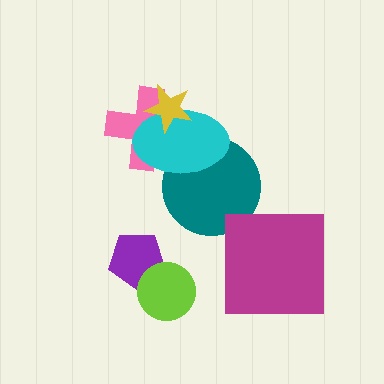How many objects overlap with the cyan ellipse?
3 objects overlap with the cyan ellipse.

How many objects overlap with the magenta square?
0 objects overlap with the magenta square.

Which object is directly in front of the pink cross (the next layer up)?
The cyan ellipse is directly in front of the pink cross.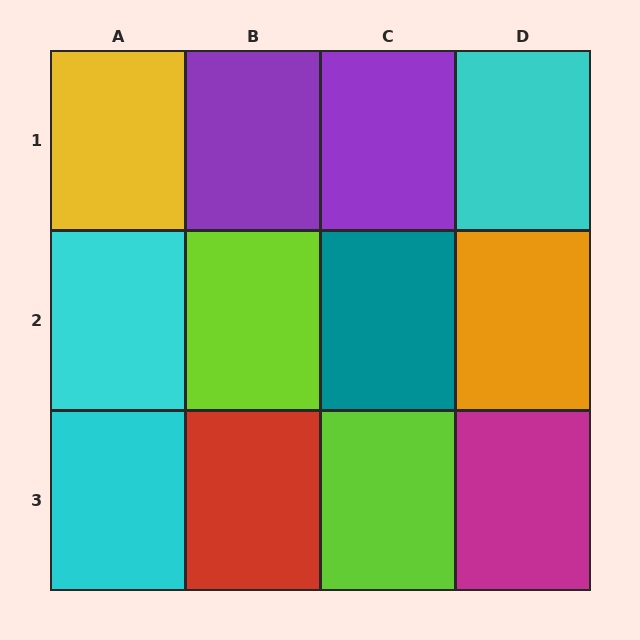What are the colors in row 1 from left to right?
Yellow, purple, purple, cyan.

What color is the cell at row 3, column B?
Red.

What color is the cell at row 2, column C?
Teal.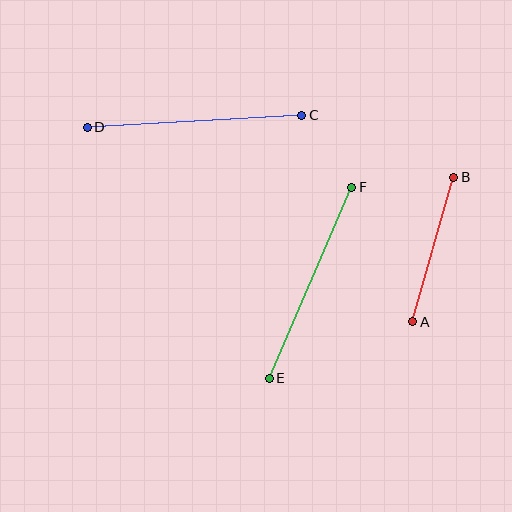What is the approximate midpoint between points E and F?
The midpoint is at approximately (311, 283) pixels.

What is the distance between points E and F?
The distance is approximately 208 pixels.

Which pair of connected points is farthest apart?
Points C and D are farthest apart.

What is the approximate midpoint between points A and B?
The midpoint is at approximately (433, 250) pixels.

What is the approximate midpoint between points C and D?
The midpoint is at approximately (194, 121) pixels.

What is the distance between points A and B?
The distance is approximately 150 pixels.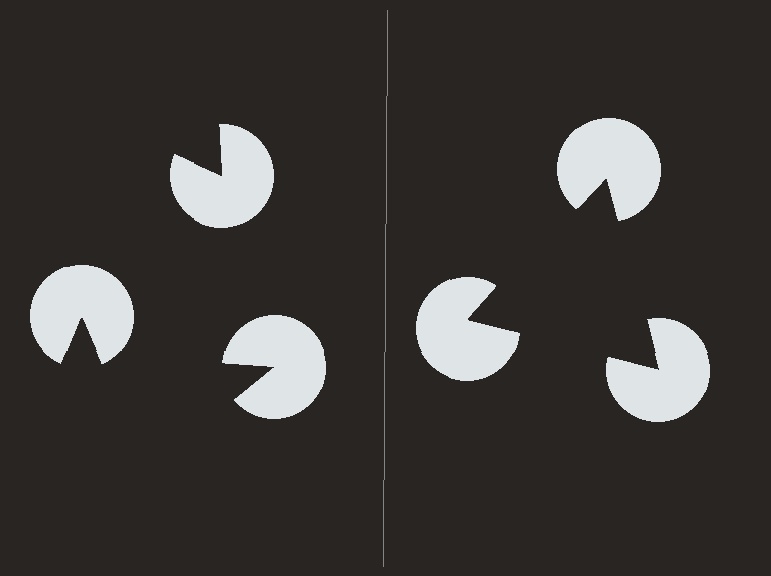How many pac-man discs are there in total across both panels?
6 — 3 on each side.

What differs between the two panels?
The pac-man discs are positioned identically on both sides; only the wedge orientations differ. On the right they align to a triangle; on the left they are misaligned.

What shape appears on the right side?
An illusory triangle.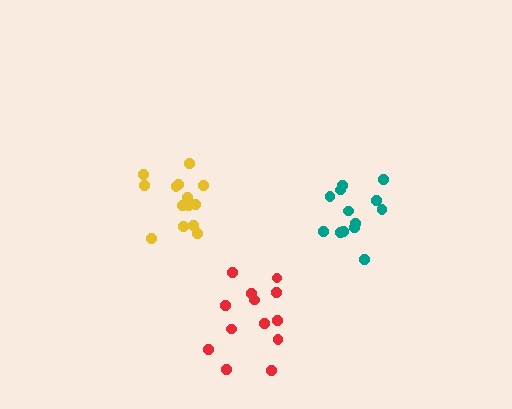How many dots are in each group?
Group 1: 14 dots, Group 2: 13 dots, Group 3: 13 dots (40 total).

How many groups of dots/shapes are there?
There are 3 groups.